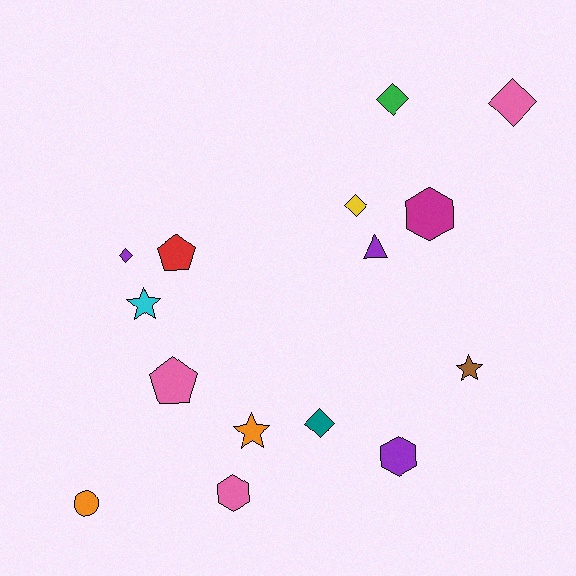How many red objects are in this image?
There is 1 red object.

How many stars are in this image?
There are 3 stars.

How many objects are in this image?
There are 15 objects.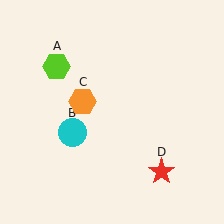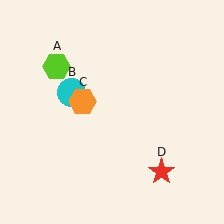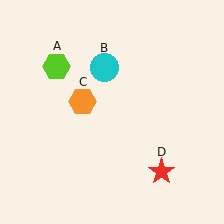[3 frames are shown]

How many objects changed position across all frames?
1 object changed position: cyan circle (object B).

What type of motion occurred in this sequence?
The cyan circle (object B) rotated clockwise around the center of the scene.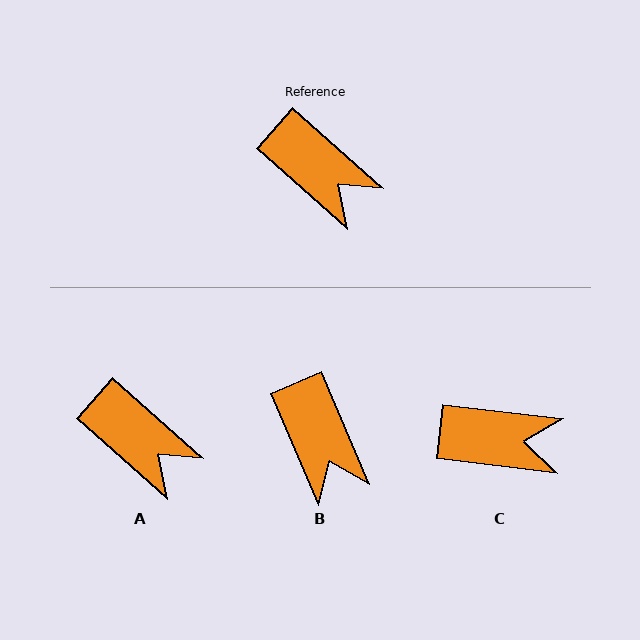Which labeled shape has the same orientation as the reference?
A.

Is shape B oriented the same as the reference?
No, it is off by about 25 degrees.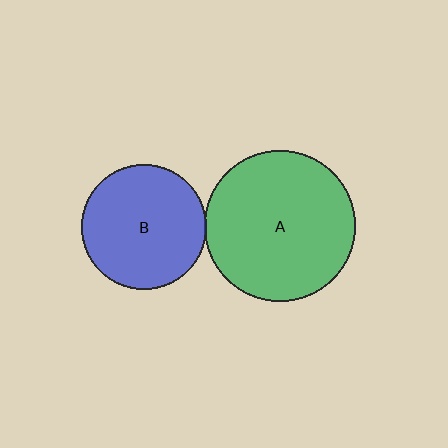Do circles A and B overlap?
Yes.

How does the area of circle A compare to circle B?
Approximately 1.5 times.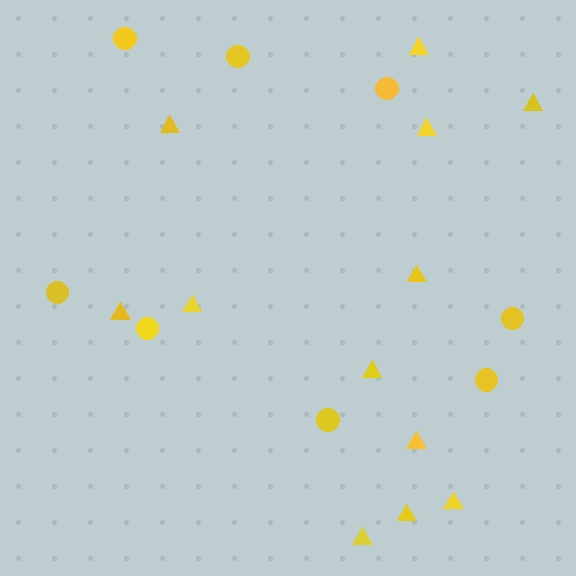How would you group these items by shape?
There are 2 groups: one group of triangles (12) and one group of circles (8).